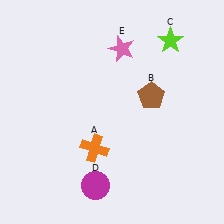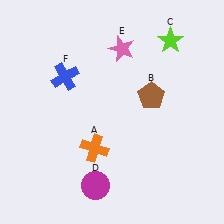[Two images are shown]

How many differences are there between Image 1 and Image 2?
There is 1 difference between the two images.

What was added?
A blue cross (F) was added in Image 2.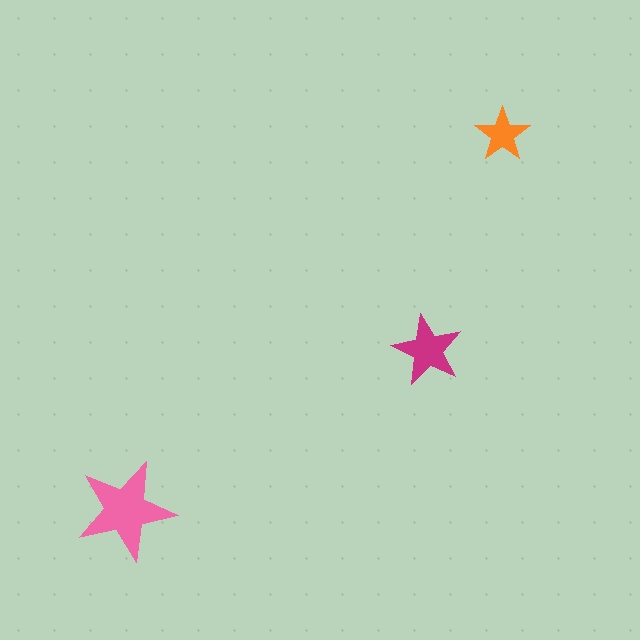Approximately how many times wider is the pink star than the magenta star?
About 1.5 times wider.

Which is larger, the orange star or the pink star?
The pink one.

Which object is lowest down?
The pink star is bottommost.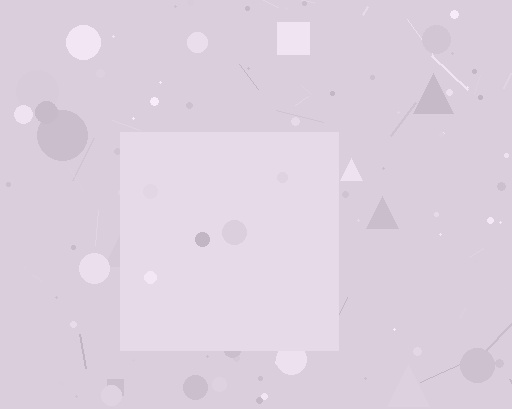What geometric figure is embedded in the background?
A square is embedded in the background.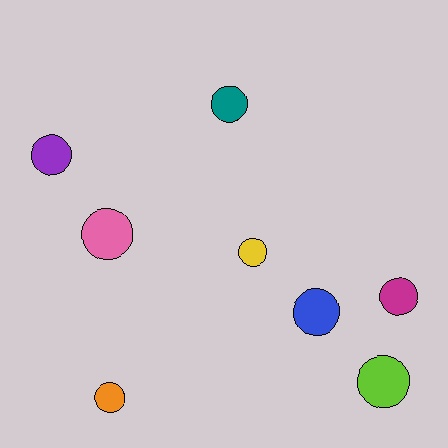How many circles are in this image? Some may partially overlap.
There are 8 circles.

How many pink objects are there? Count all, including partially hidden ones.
There is 1 pink object.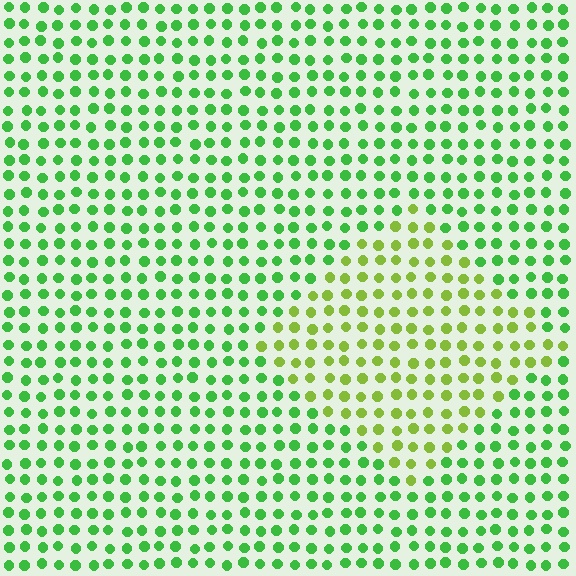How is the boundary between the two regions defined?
The boundary is defined purely by a slight shift in hue (about 36 degrees). Spacing, size, and orientation are identical on both sides.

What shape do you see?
I see a diamond.